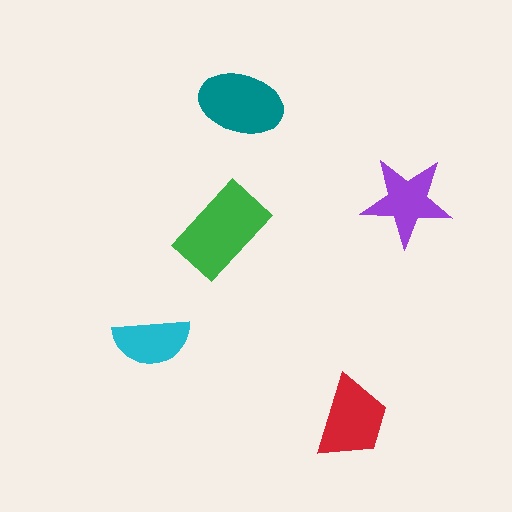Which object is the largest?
The green rectangle.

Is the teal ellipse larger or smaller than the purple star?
Larger.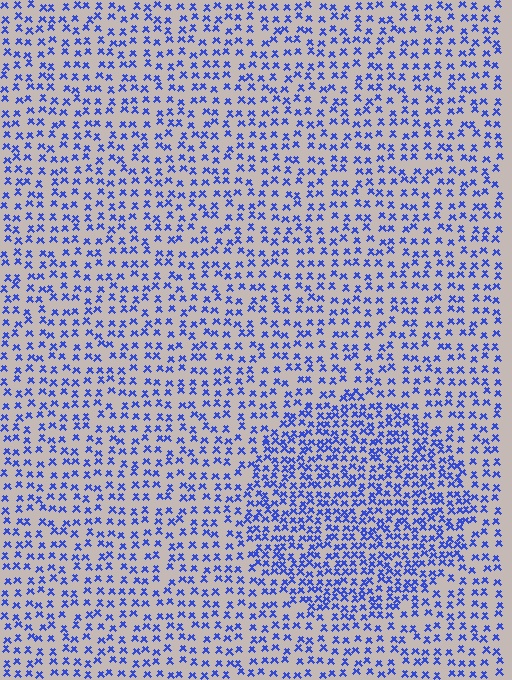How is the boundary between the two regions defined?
The boundary is defined by a change in element density (approximately 1.8x ratio). All elements are the same color, size, and shape.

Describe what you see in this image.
The image contains small blue elements arranged at two different densities. A circle-shaped region is visible where the elements are more densely packed than the surrounding area.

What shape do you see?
I see a circle.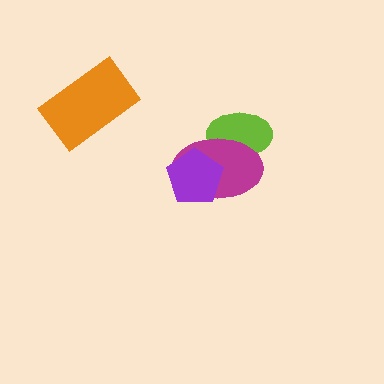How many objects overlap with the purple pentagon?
1 object overlaps with the purple pentagon.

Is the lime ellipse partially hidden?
Yes, it is partially covered by another shape.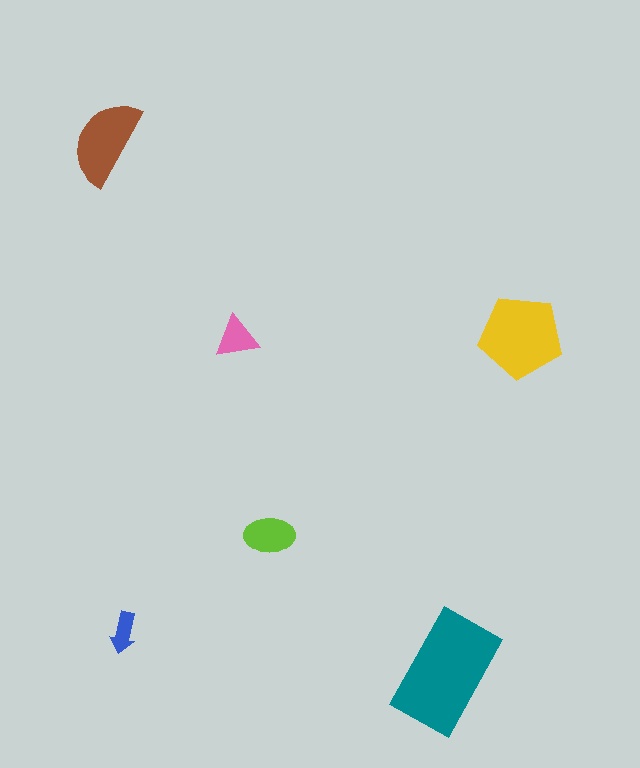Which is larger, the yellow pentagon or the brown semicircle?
The yellow pentagon.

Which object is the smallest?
The blue arrow.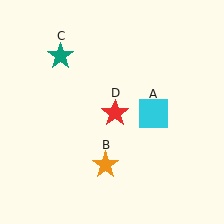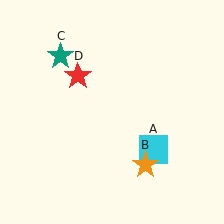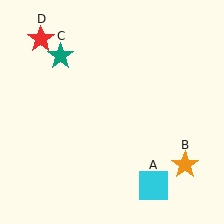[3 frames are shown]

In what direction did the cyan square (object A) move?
The cyan square (object A) moved down.